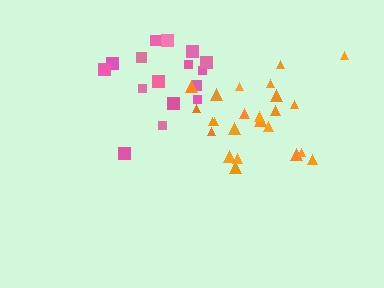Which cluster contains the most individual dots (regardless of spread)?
Orange (24).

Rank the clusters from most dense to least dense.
orange, pink.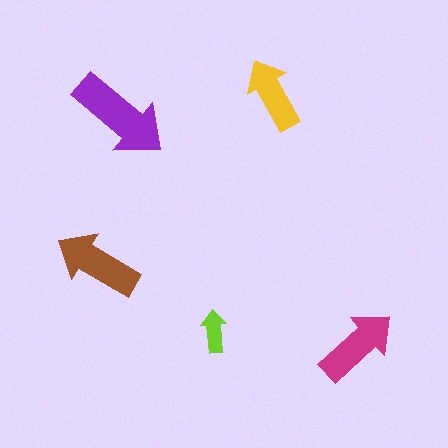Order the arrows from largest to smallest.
the purple one, the brown one, the magenta one, the yellow one, the lime one.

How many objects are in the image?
There are 5 objects in the image.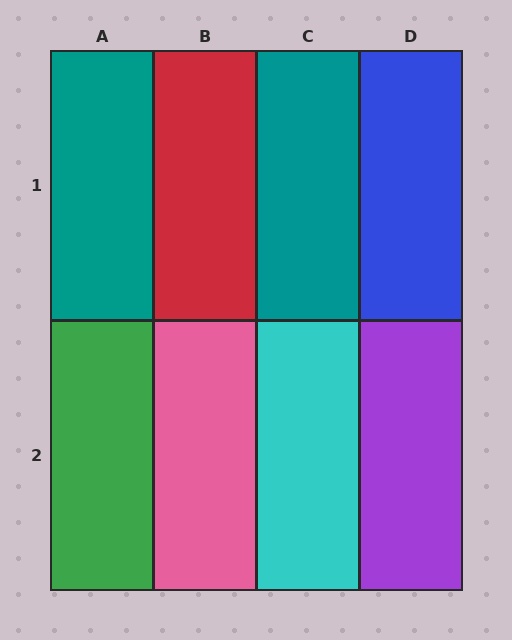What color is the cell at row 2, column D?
Purple.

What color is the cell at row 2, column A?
Green.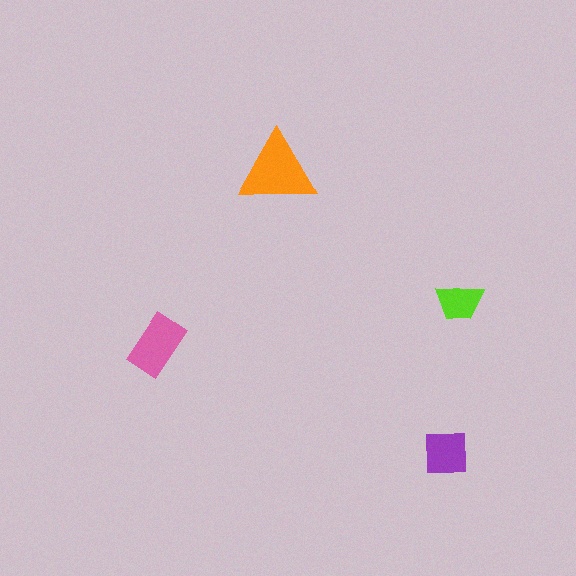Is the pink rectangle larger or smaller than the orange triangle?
Smaller.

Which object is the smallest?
The lime trapezoid.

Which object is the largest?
The orange triangle.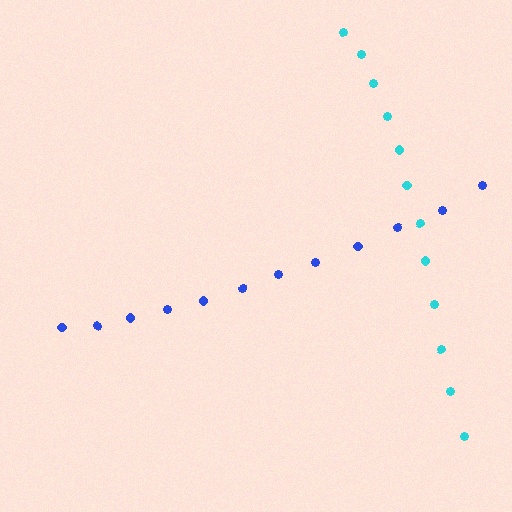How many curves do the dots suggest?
There are 2 distinct paths.